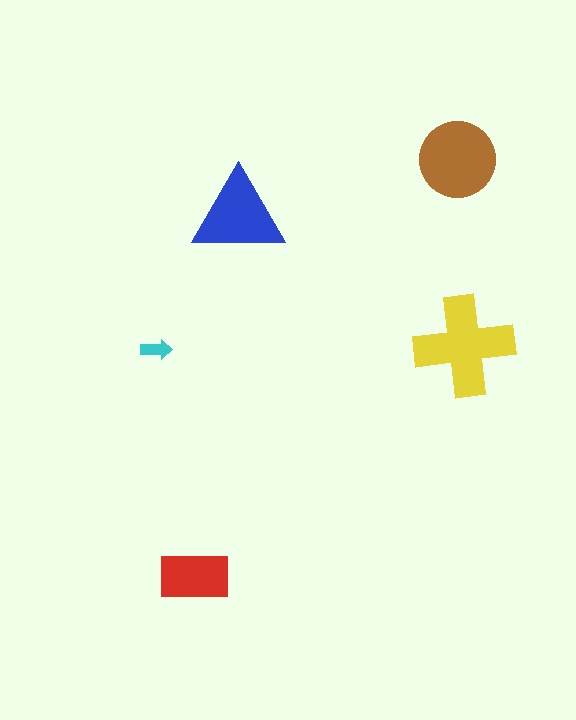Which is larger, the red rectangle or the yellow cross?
The yellow cross.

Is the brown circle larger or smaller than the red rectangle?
Larger.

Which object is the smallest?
The cyan arrow.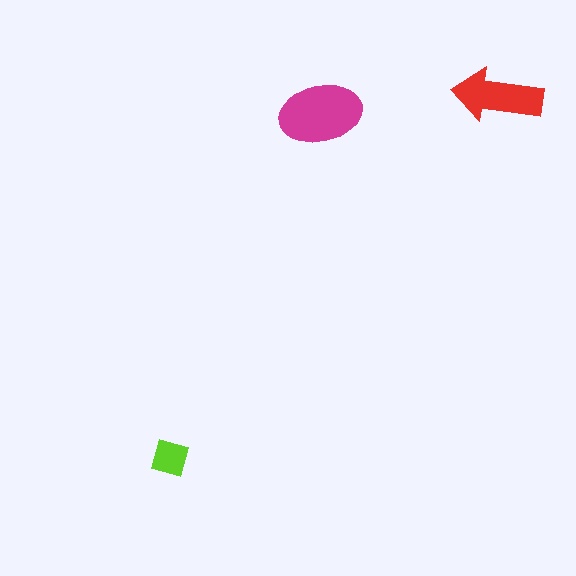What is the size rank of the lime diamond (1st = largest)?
3rd.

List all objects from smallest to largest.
The lime diamond, the red arrow, the magenta ellipse.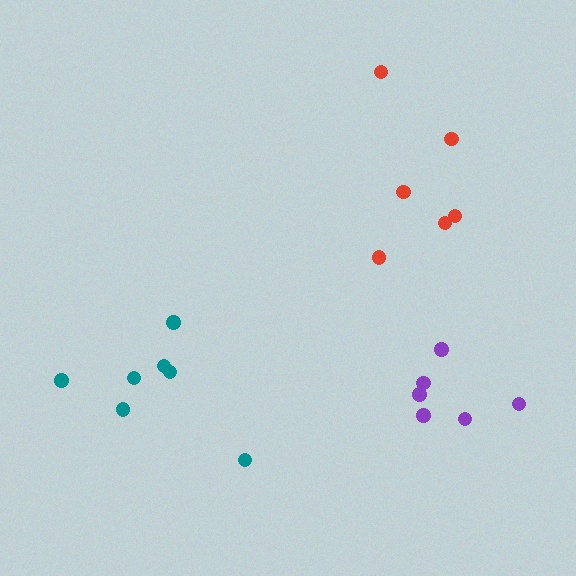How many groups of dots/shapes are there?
There are 3 groups.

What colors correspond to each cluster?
The clusters are colored: teal, red, purple.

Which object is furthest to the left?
The teal cluster is leftmost.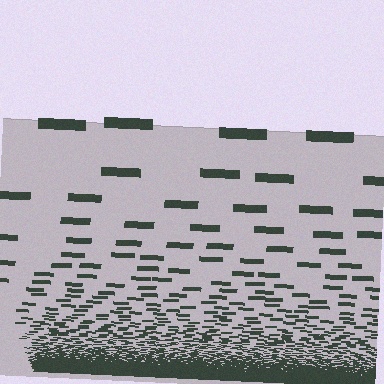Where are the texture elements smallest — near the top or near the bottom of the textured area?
Near the bottom.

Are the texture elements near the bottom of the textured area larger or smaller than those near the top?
Smaller. The gradient is inverted — elements near the bottom are smaller and denser.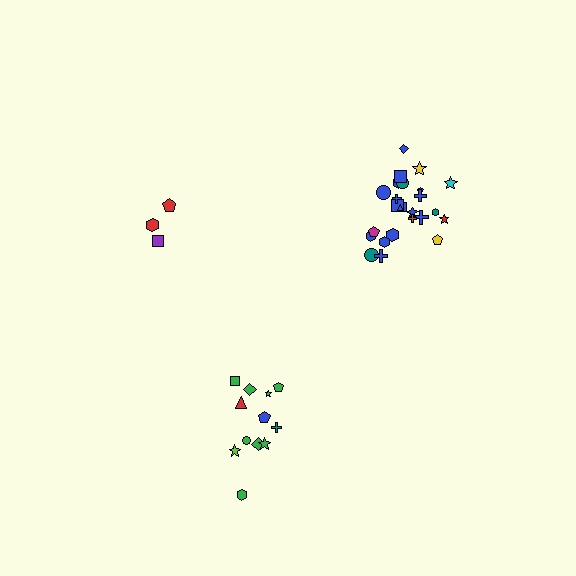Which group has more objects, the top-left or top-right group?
The top-right group.